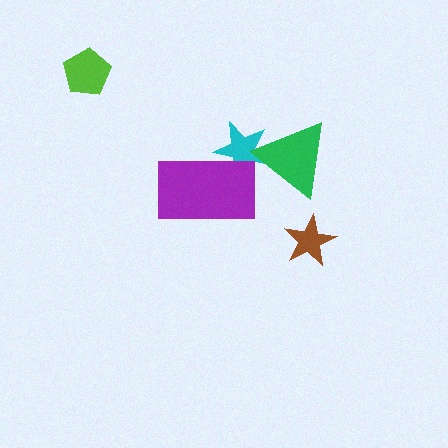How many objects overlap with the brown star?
0 objects overlap with the brown star.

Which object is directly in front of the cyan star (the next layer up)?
The green triangle is directly in front of the cyan star.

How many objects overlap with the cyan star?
2 objects overlap with the cyan star.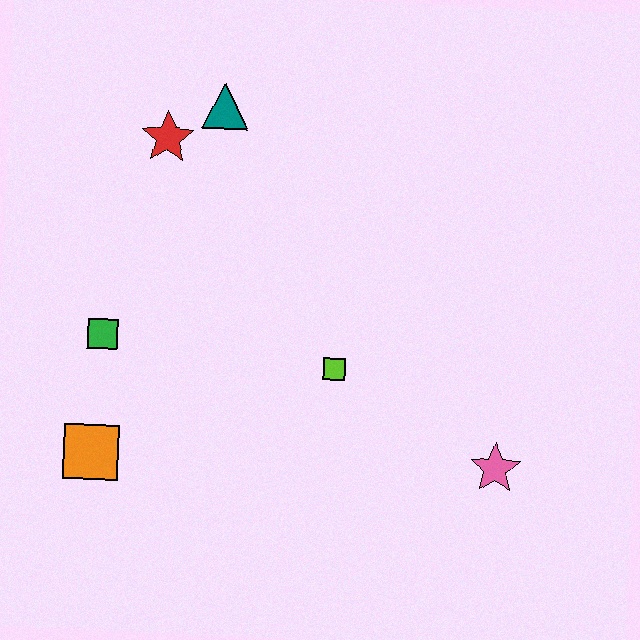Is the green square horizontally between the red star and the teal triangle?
No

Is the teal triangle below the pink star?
No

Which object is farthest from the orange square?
The pink star is farthest from the orange square.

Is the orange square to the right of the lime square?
No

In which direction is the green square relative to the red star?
The green square is below the red star.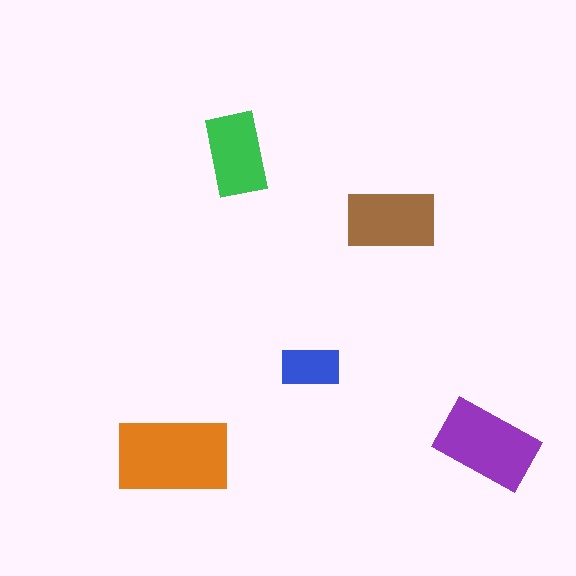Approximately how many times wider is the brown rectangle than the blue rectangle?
About 1.5 times wider.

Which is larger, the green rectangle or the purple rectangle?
The purple one.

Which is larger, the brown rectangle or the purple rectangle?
The purple one.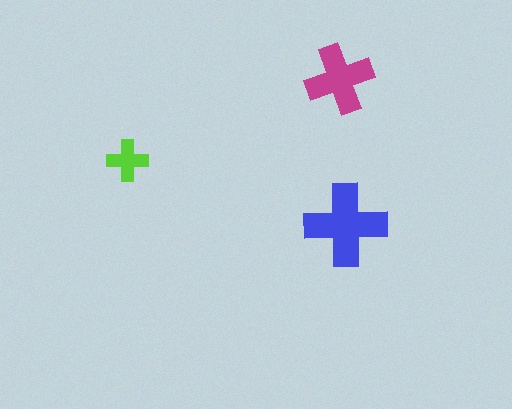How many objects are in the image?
There are 3 objects in the image.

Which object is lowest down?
The blue cross is bottommost.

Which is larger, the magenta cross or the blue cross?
The blue one.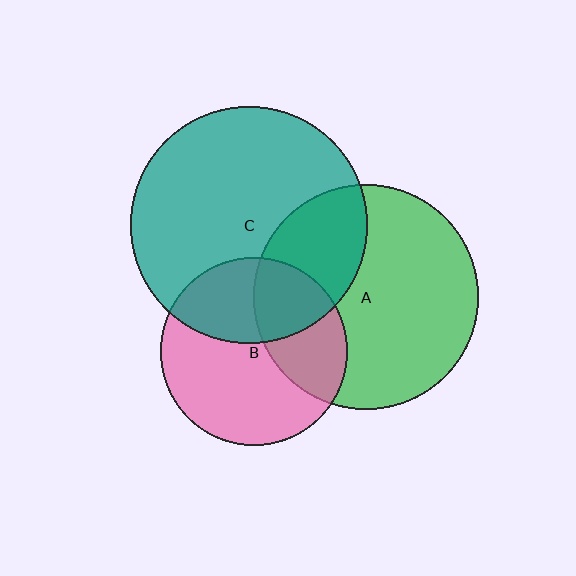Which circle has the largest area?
Circle C (teal).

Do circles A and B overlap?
Yes.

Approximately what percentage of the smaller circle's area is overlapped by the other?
Approximately 35%.